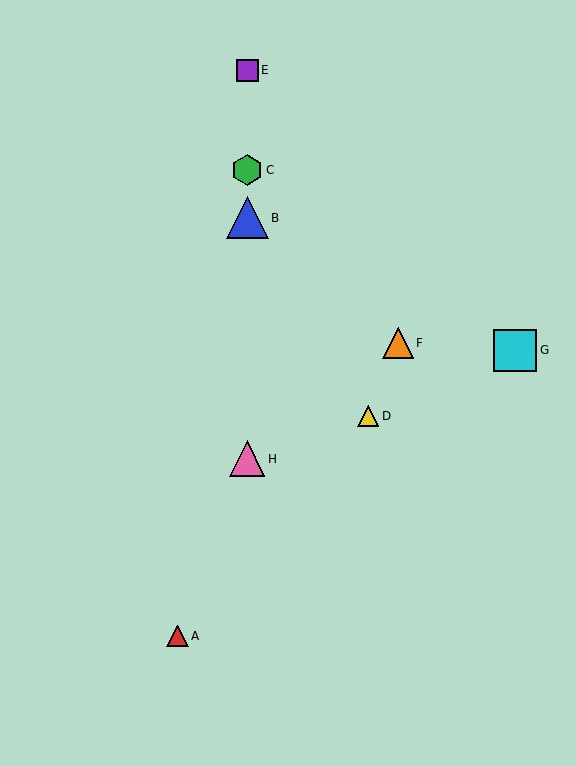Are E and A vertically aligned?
No, E is at x≈247 and A is at x≈178.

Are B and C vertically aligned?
Yes, both are at x≈247.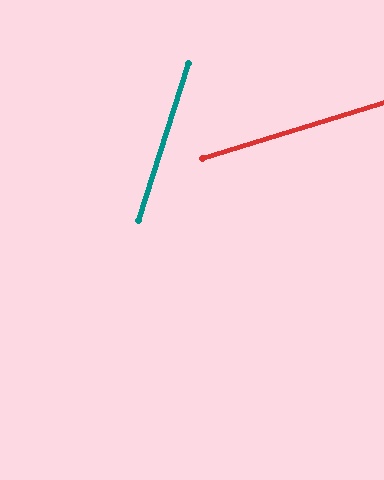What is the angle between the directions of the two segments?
Approximately 55 degrees.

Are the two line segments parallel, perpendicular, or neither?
Neither parallel nor perpendicular — they differ by about 55°.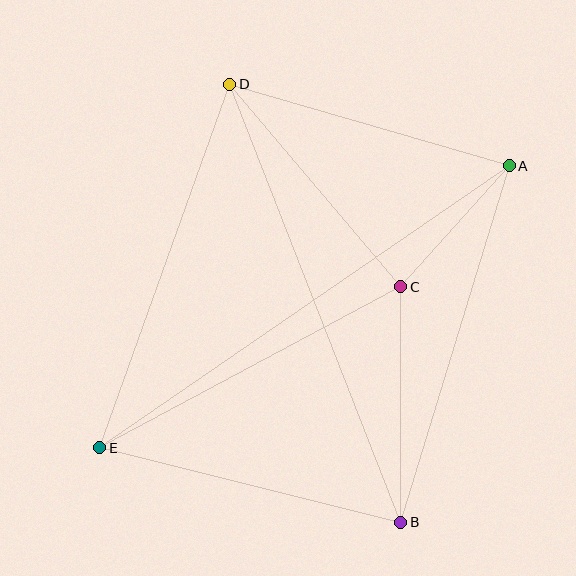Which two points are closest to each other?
Points A and C are closest to each other.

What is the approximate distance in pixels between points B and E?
The distance between B and E is approximately 310 pixels.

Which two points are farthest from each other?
Points A and E are farthest from each other.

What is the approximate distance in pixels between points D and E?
The distance between D and E is approximately 386 pixels.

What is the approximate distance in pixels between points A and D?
The distance between A and D is approximately 291 pixels.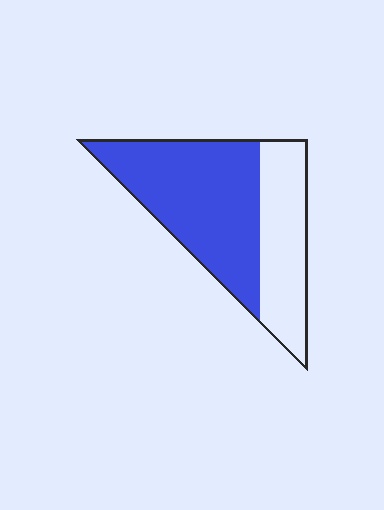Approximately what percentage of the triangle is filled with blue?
Approximately 65%.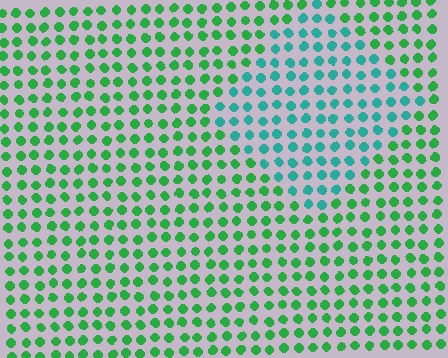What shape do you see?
I see a diamond.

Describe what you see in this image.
The image is filled with small green elements in a uniform arrangement. A diamond-shaped region is visible where the elements are tinted to a slightly different hue, forming a subtle color boundary.